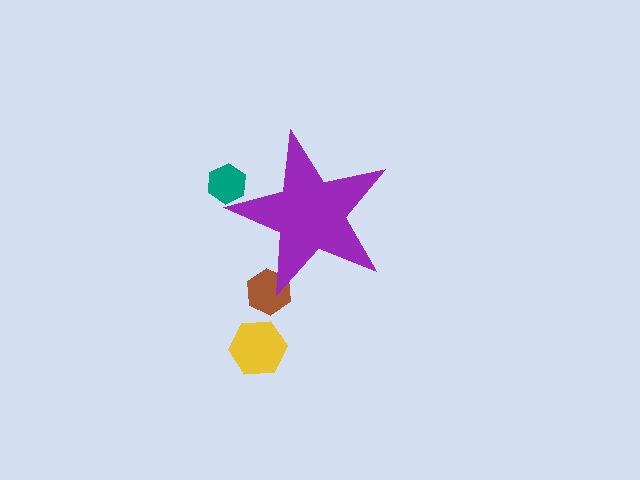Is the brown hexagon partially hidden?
Yes, the brown hexagon is partially hidden behind the purple star.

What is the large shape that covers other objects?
A purple star.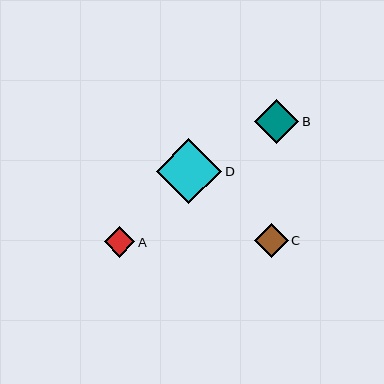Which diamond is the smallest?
Diamond A is the smallest with a size of approximately 31 pixels.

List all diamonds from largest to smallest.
From largest to smallest: D, B, C, A.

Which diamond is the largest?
Diamond D is the largest with a size of approximately 66 pixels.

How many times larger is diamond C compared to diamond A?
Diamond C is approximately 1.1 times the size of diamond A.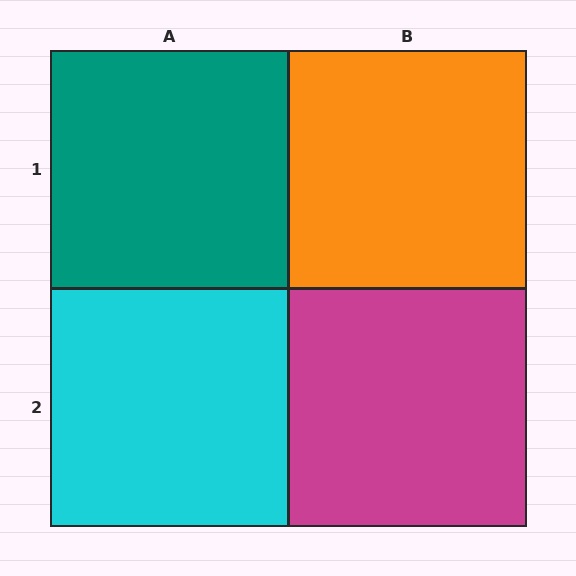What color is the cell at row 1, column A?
Teal.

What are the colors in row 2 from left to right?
Cyan, magenta.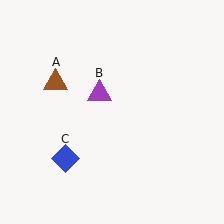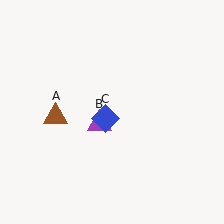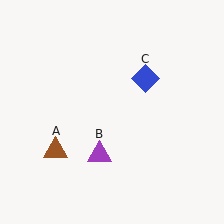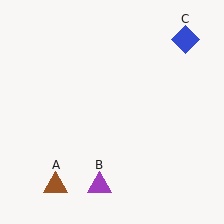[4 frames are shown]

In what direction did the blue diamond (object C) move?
The blue diamond (object C) moved up and to the right.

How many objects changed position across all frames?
3 objects changed position: brown triangle (object A), purple triangle (object B), blue diamond (object C).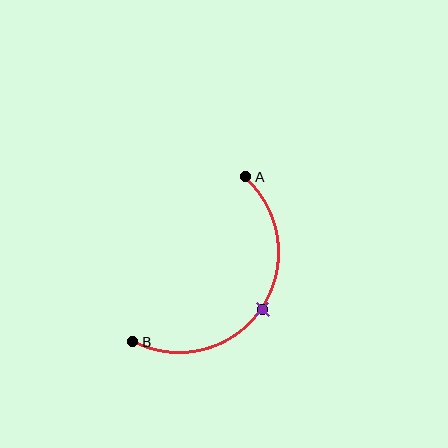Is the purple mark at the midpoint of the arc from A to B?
Yes. The purple mark lies on the arc at equal arc-length from both A and B — it is the arc midpoint.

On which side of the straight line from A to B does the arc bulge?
The arc bulges below and to the right of the straight line connecting A and B.